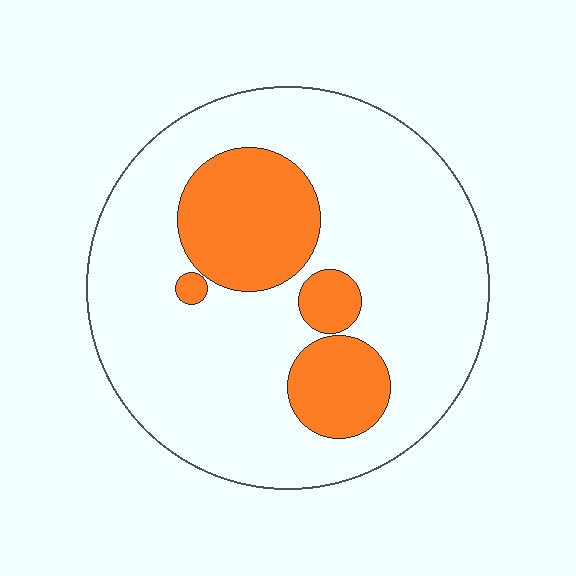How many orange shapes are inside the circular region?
4.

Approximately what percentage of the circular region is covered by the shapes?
Approximately 25%.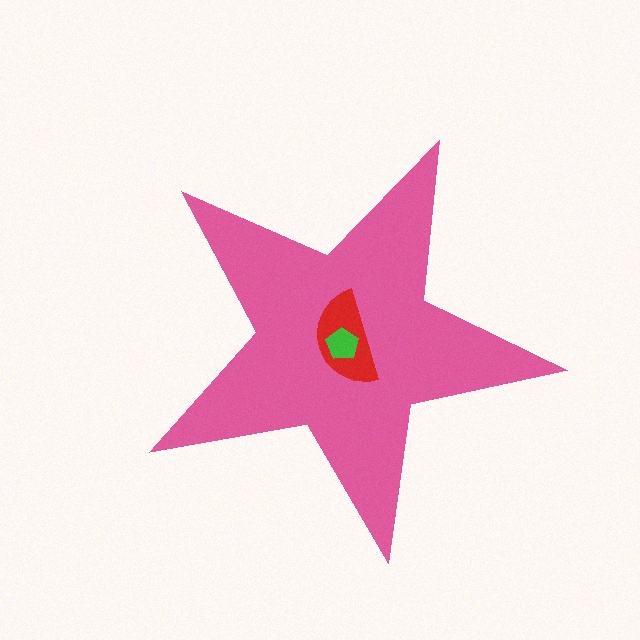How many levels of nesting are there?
3.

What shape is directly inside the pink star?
The red semicircle.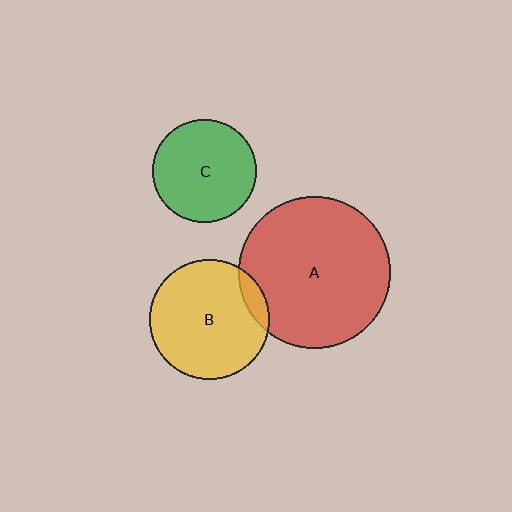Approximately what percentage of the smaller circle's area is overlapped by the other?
Approximately 10%.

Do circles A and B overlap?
Yes.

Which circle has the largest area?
Circle A (red).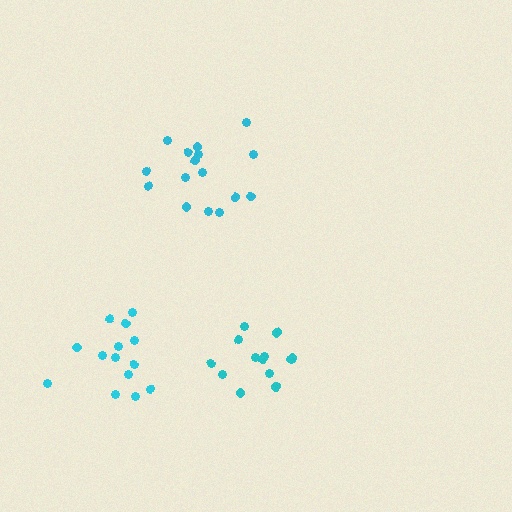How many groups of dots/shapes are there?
There are 3 groups.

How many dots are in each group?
Group 1: 16 dots, Group 2: 13 dots, Group 3: 14 dots (43 total).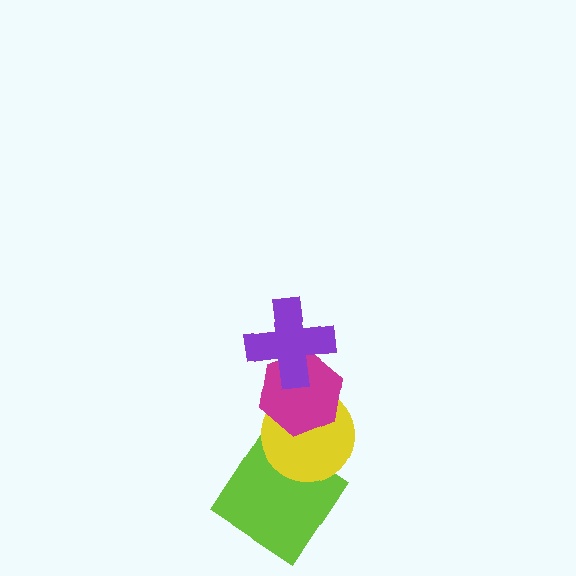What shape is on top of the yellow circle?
The magenta hexagon is on top of the yellow circle.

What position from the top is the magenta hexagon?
The magenta hexagon is 2nd from the top.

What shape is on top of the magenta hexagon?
The purple cross is on top of the magenta hexagon.